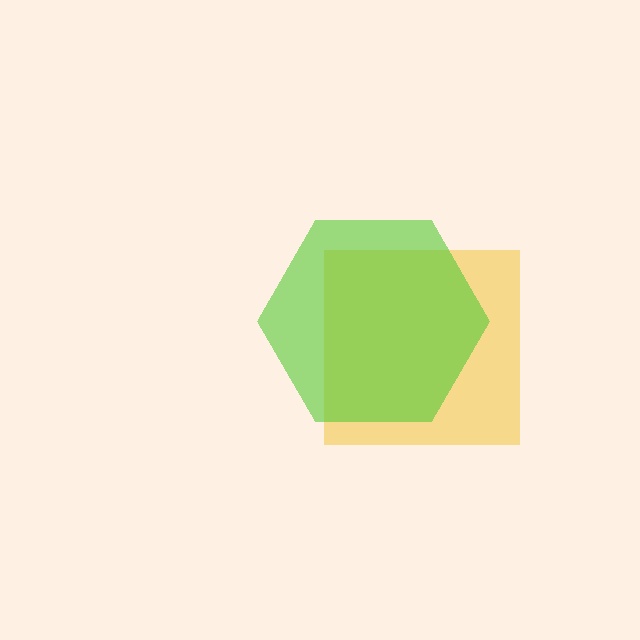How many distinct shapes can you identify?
There are 2 distinct shapes: a yellow square, a lime hexagon.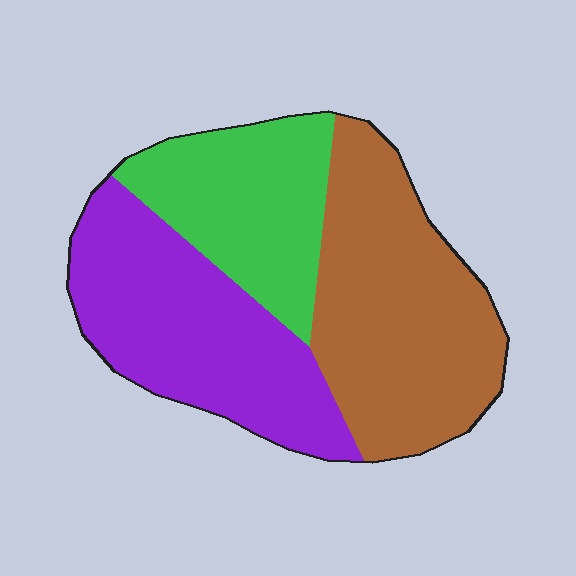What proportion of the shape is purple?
Purple takes up about one third (1/3) of the shape.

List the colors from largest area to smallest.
From largest to smallest: brown, purple, green.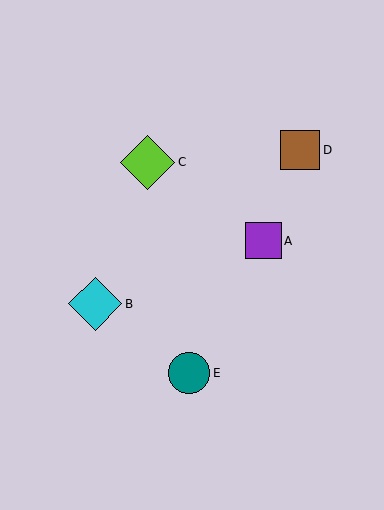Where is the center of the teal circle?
The center of the teal circle is at (189, 373).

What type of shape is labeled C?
Shape C is a lime diamond.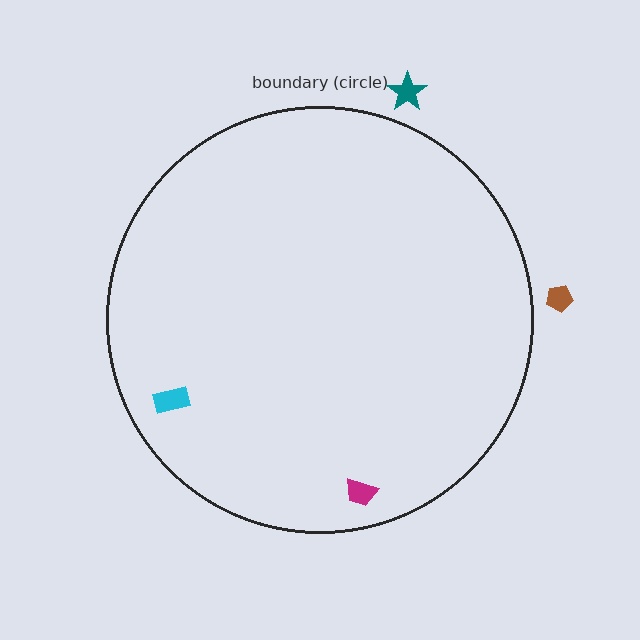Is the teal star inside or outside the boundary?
Outside.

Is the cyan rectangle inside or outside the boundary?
Inside.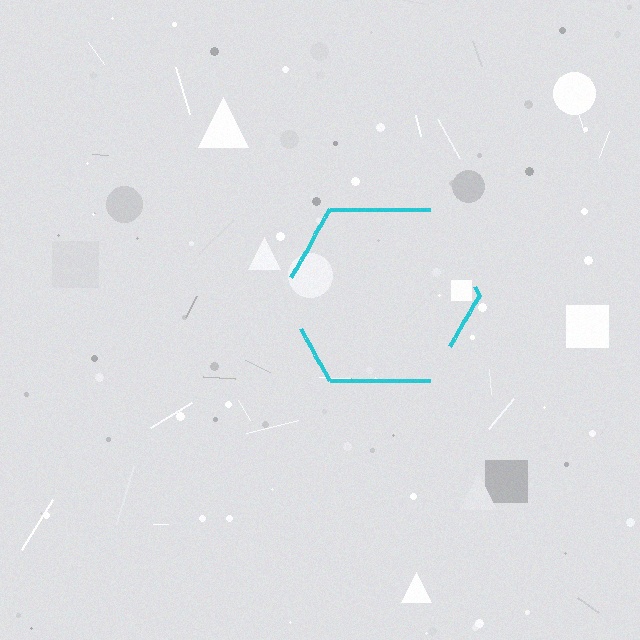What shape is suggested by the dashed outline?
The dashed outline suggests a hexagon.